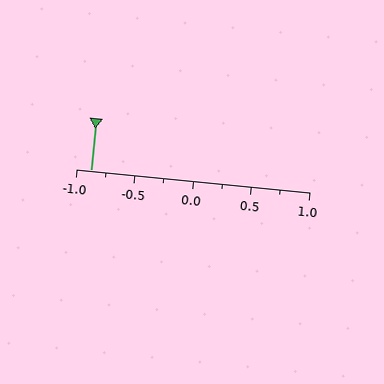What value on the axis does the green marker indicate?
The marker indicates approximately -0.88.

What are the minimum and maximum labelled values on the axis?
The axis runs from -1.0 to 1.0.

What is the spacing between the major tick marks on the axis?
The major ticks are spaced 0.5 apart.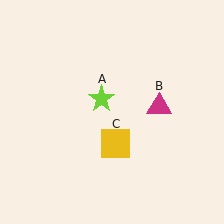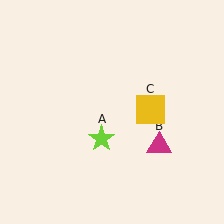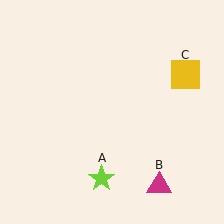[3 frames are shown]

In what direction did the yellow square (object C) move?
The yellow square (object C) moved up and to the right.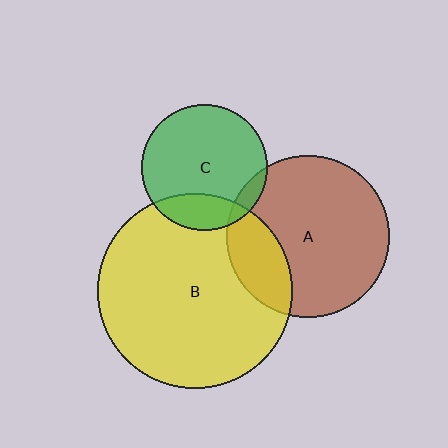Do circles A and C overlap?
Yes.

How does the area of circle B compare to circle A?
Approximately 1.4 times.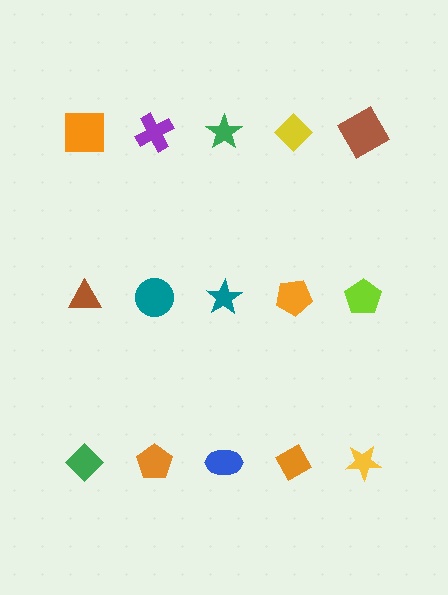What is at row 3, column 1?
A green diamond.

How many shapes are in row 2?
5 shapes.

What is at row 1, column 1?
An orange square.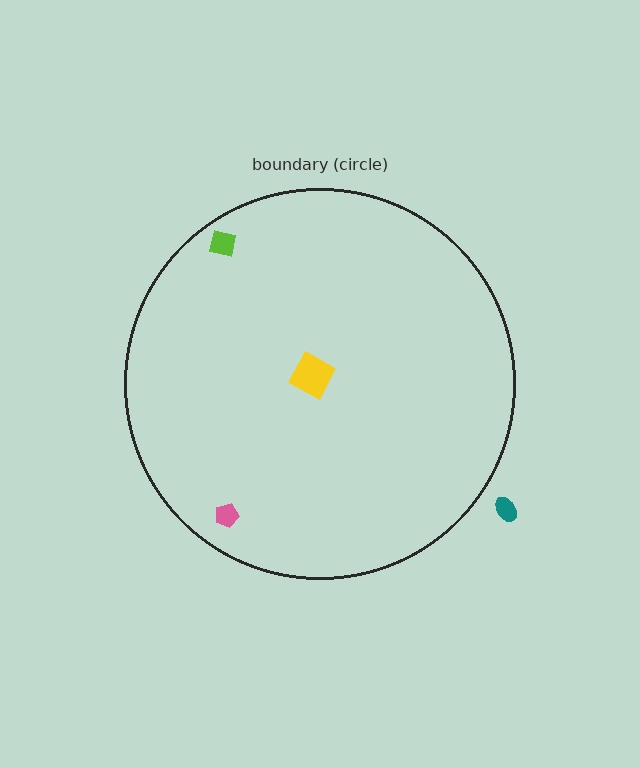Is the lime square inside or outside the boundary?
Inside.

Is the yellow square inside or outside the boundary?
Inside.